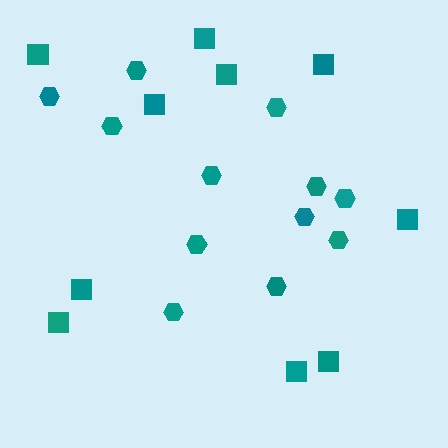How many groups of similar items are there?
There are 2 groups: one group of squares (10) and one group of hexagons (12).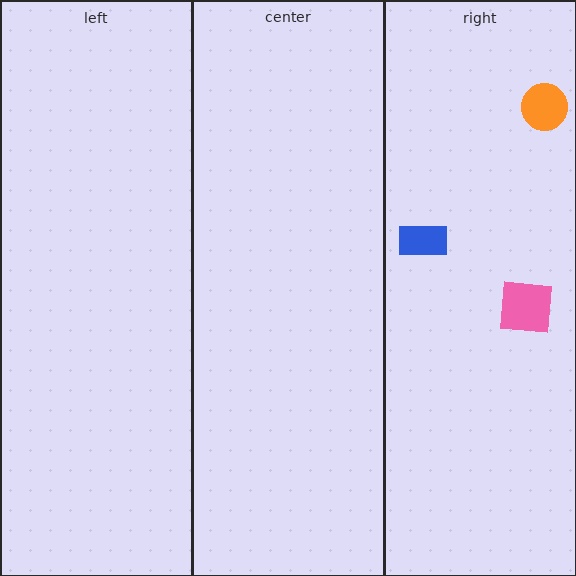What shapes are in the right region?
The pink square, the orange circle, the blue rectangle.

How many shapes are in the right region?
3.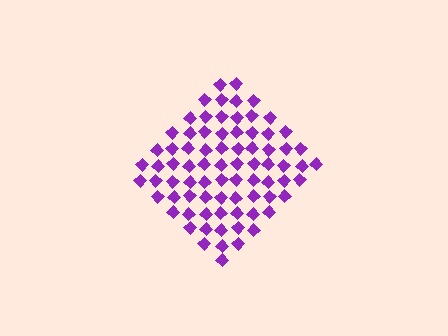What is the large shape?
The large shape is a diamond.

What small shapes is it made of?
It is made of small diamonds.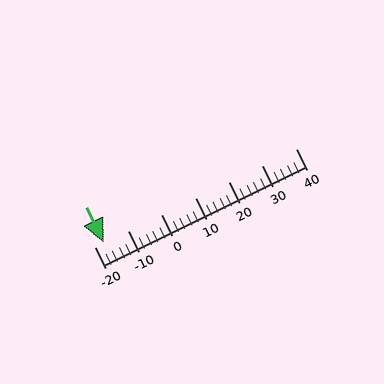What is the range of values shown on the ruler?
The ruler shows values from -20 to 40.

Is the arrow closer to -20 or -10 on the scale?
The arrow is closer to -20.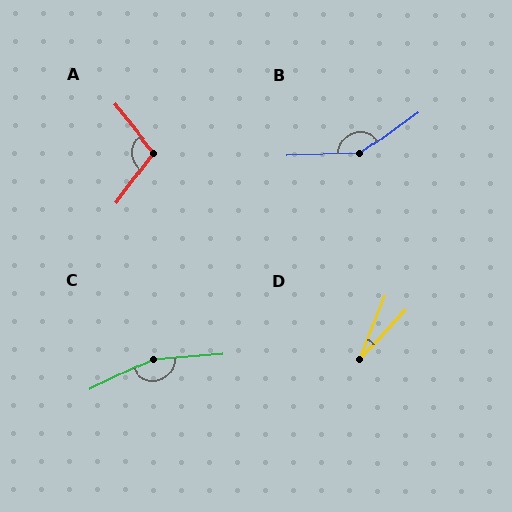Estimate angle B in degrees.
Approximately 146 degrees.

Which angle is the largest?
C, at approximately 159 degrees.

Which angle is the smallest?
D, at approximately 21 degrees.